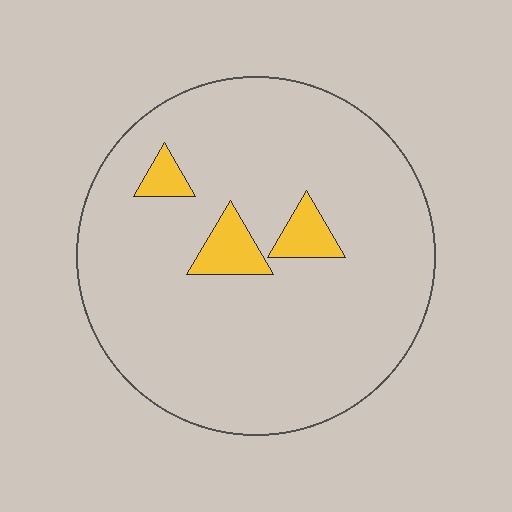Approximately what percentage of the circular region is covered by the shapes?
Approximately 10%.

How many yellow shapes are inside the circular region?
3.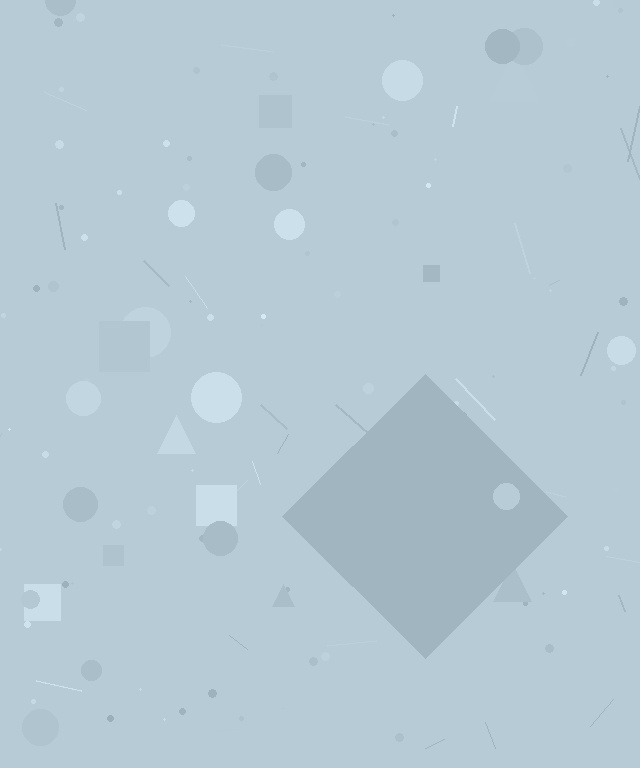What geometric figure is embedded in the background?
A diamond is embedded in the background.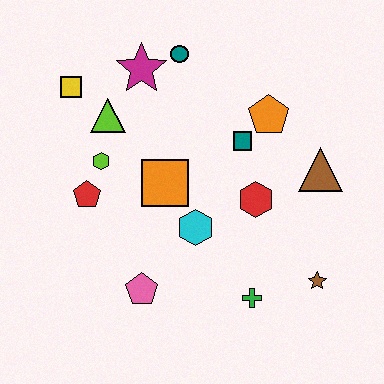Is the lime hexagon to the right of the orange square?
No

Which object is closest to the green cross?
The brown star is closest to the green cross.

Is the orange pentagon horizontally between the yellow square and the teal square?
No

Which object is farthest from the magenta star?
The brown star is farthest from the magenta star.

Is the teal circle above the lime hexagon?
Yes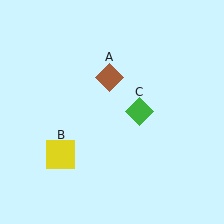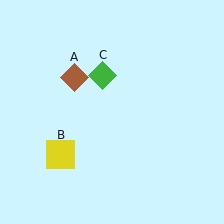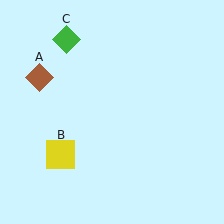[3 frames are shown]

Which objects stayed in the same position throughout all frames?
Yellow square (object B) remained stationary.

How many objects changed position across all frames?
2 objects changed position: brown diamond (object A), green diamond (object C).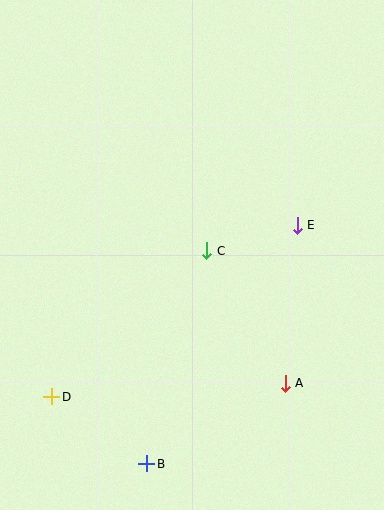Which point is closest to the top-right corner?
Point E is closest to the top-right corner.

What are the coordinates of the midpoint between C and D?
The midpoint between C and D is at (129, 324).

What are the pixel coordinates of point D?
Point D is at (52, 397).